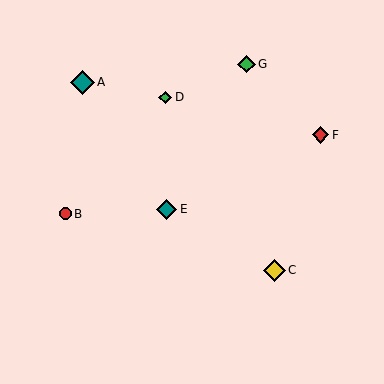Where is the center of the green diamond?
The center of the green diamond is at (247, 64).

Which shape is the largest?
The teal diamond (labeled A) is the largest.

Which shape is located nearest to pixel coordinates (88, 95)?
The teal diamond (labeled A) at (82, 82) is nearest to that location.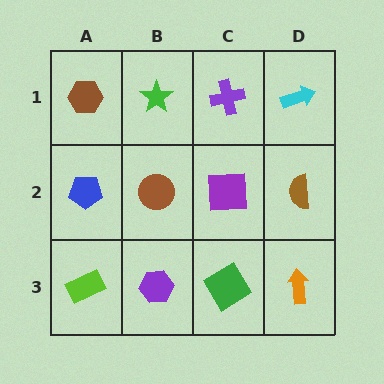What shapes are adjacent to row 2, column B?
A green star (row 1, column B), a purple hexagon (row 3, column B), a blue pentagon (row 2, column A), a purple square (row 2, column C).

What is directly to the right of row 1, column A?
A green star.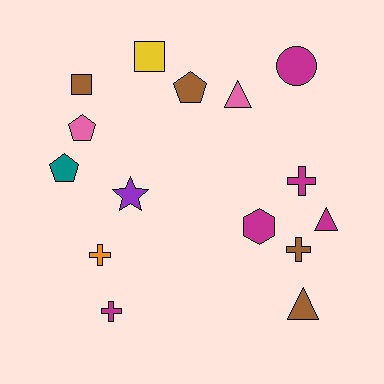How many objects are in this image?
There are 15 objects.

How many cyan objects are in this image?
There are no cyan objects.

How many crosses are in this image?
There are 4 crosses.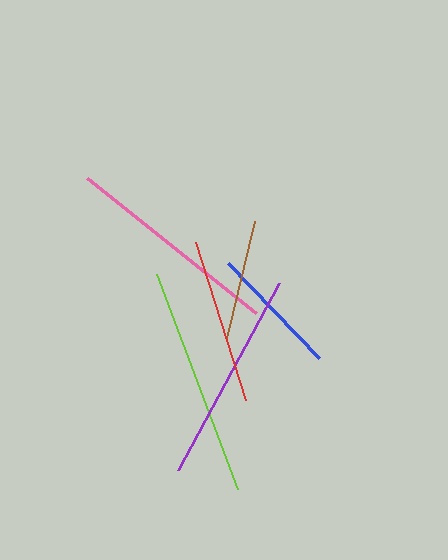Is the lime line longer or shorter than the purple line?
The lime line is longer than the purple line.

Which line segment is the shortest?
The brown line is the shortest at approximately 121 pixels.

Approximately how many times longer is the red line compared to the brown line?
The red line is approximately 1.4 times the length of the brown line.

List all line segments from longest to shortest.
From longest to shortest: lime, pink, purple, red, blue, brown.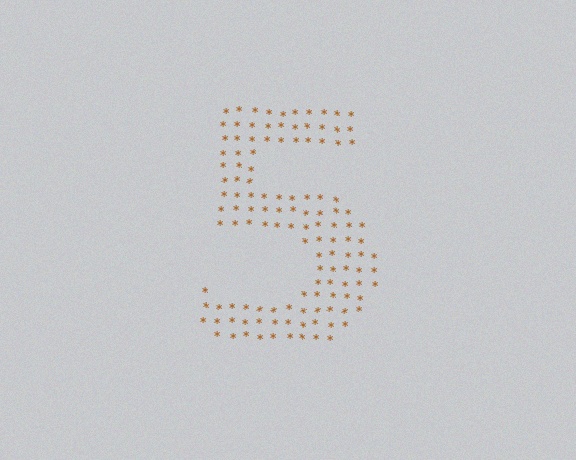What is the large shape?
The large shape is the digit 5.